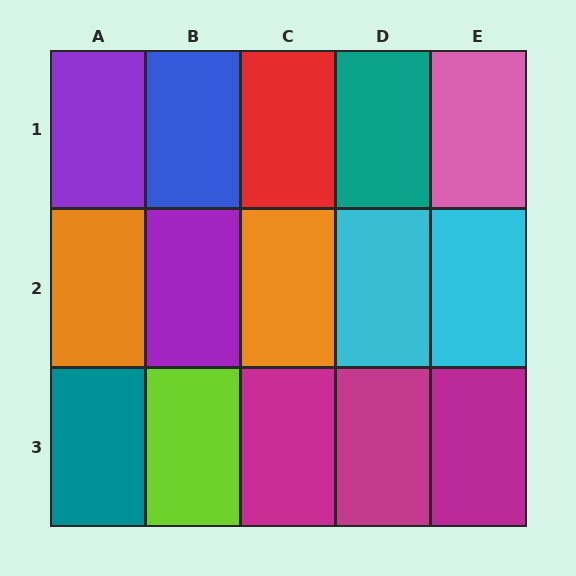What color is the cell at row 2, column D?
Cyan.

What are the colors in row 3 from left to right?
Teal, lime, magenta, magenta, magenta.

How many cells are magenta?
3 cells are magenta.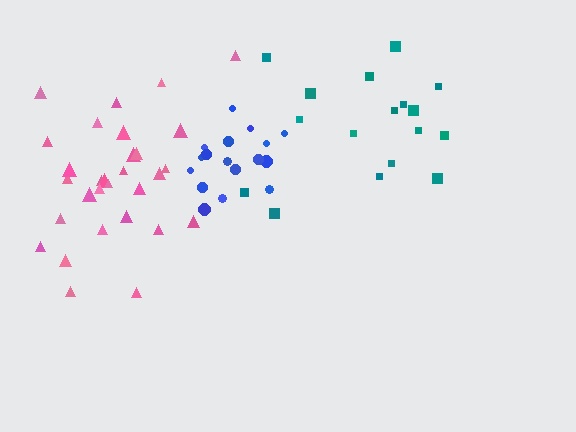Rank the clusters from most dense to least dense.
blue, pink, teal.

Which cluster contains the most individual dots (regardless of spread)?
Pink (30).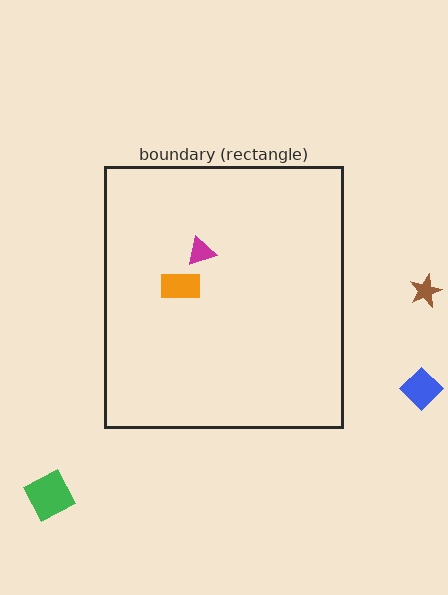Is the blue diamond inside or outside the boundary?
Outside.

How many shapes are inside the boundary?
2 inside, 3 outside.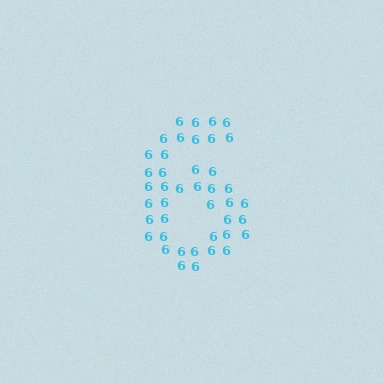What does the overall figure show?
The overall figure shows the digit 6.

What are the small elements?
The small elements are digit 6's.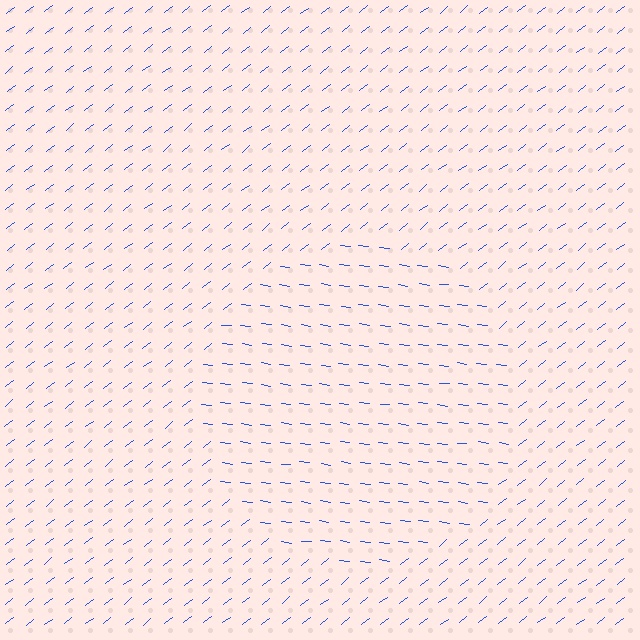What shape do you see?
I see a circle.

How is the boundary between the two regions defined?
The boundary is defined purely by a change in line orientation (approximately 45 degrees difference). All lines are the same color and thickness.